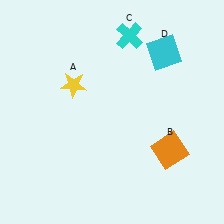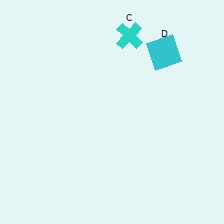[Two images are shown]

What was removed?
The yellow star (A), the orange square (B) were removed in Image 2.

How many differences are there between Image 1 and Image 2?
There are 2 differences between the two images.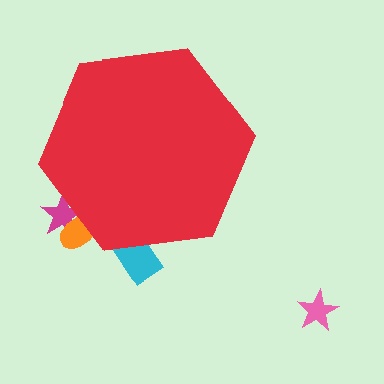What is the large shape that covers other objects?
A red hexagon.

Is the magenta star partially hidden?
Yes, the magenta star is partially hidden behind the red hexagon.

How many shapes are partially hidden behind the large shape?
3 shapes are partially hidden.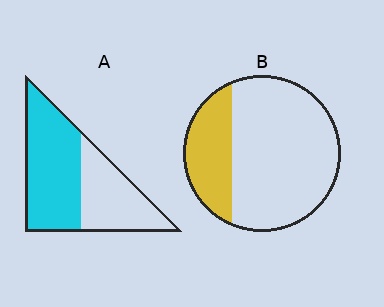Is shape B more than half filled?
No.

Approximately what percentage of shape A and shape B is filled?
A is approximately 60% and B is approximately 25%.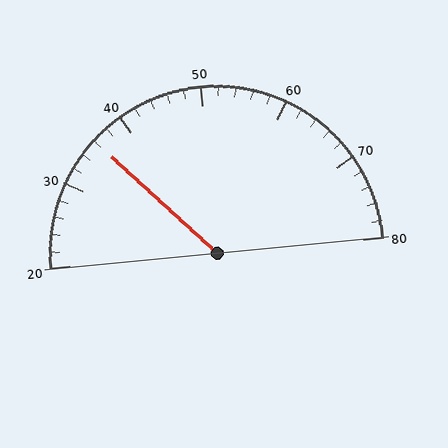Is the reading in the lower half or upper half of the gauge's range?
The reading is in the lower half of the range (20 to 80).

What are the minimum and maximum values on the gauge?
The gauge ranges from 20 to 80.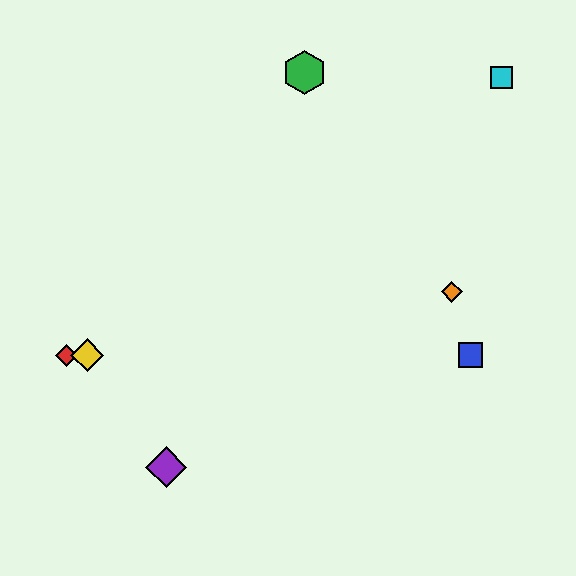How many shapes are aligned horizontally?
3 shapes (the red diamond, the blue square, the yellow diamond) are aligned horizontally.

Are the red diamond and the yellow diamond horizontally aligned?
Yes, both are at y≈355.